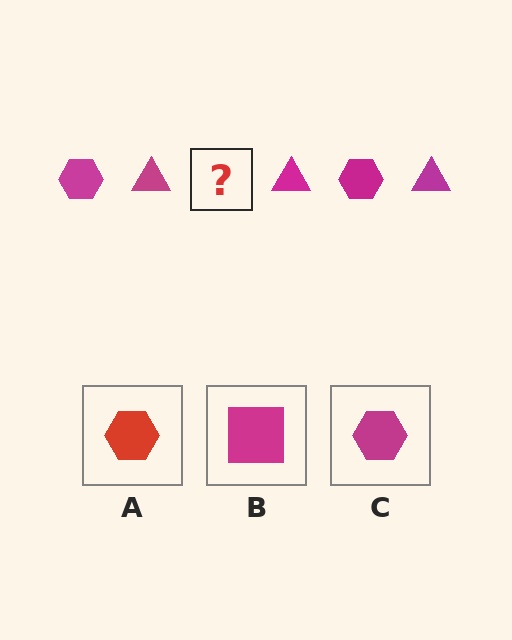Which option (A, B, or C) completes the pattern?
C.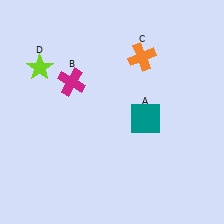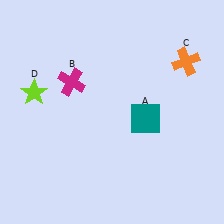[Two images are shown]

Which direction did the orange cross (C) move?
The orange cross (C) moved right.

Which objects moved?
The objects that moved are: the orange cross (C), the lime star (D).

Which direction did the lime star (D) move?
The lime star (D) moved down.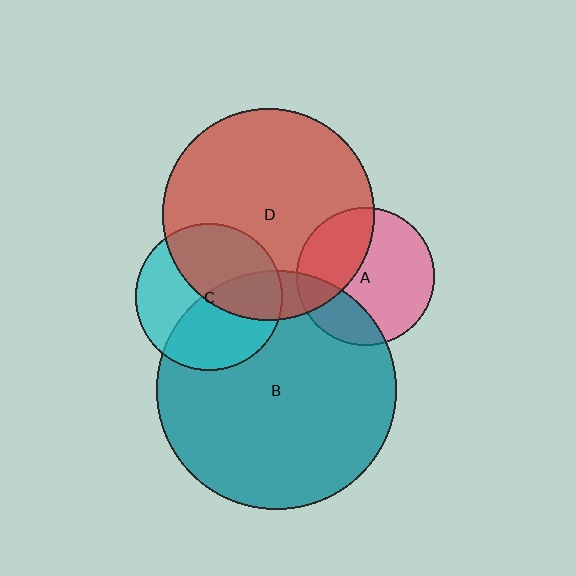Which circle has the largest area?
Circle B (teal).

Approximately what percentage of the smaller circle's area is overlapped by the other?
Approximately 35%.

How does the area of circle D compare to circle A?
Approximately 2.4 times.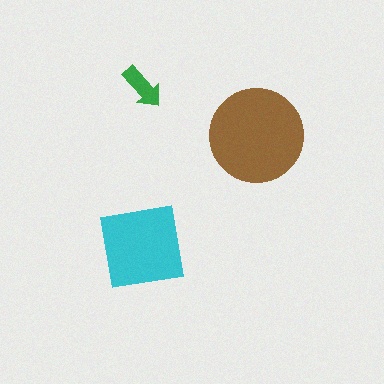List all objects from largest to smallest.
The brown circle, the cyan square, the green arrow.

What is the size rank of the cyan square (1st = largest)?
2nd.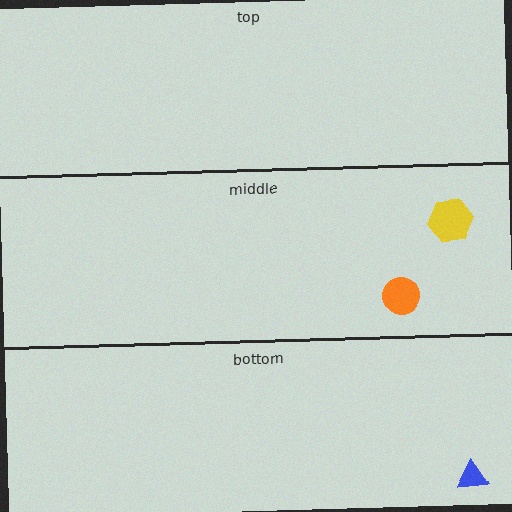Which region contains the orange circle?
The middle region.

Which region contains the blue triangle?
The bottom region.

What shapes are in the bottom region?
The blue triangle.